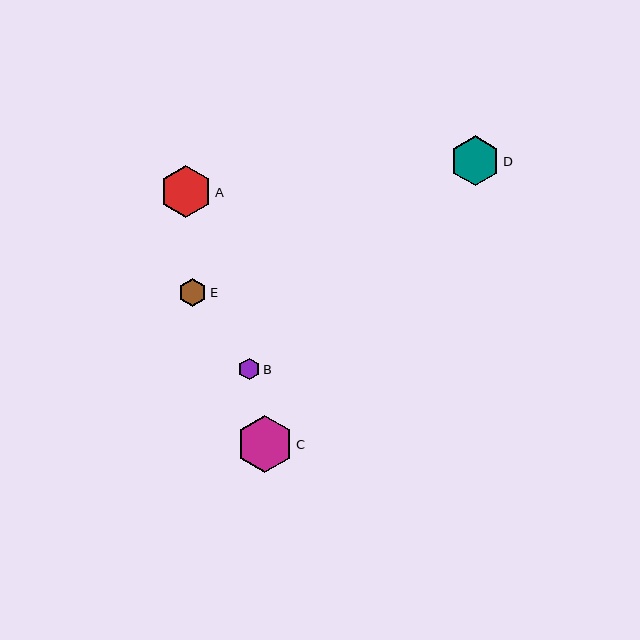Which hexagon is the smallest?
Hexagon B is the smallest with a size of approximately 22 pixels.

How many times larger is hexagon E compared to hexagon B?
Hexagon E is approximately 1.3 times the size of hexagon B.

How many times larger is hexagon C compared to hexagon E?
Hexagon C is approximately 2.0 times the size of hexagon E.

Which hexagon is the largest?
Hexagon C is the largest with a size of approximately 57 pixels.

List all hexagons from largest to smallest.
From largest to smallest: C, A, D, E, B.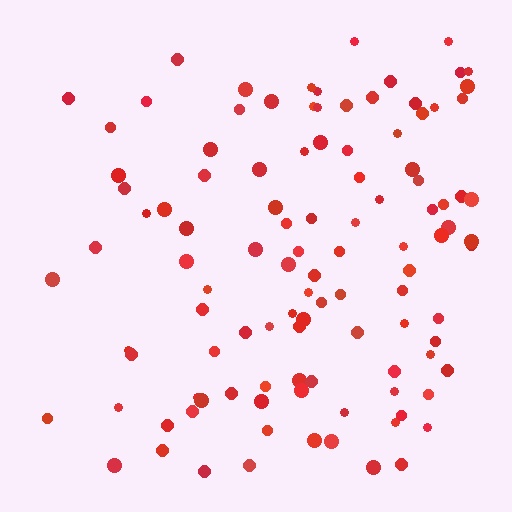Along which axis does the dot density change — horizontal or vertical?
Horizontal.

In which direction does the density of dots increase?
From left to right, with the right side densest.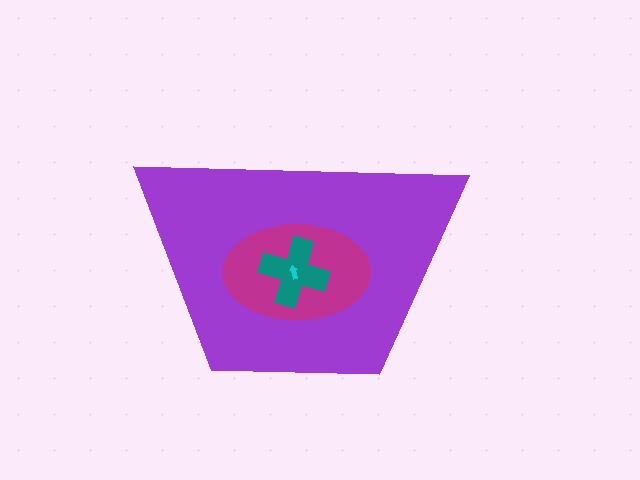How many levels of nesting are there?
4.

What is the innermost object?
The cyan arrow.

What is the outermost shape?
The purple trapezoid.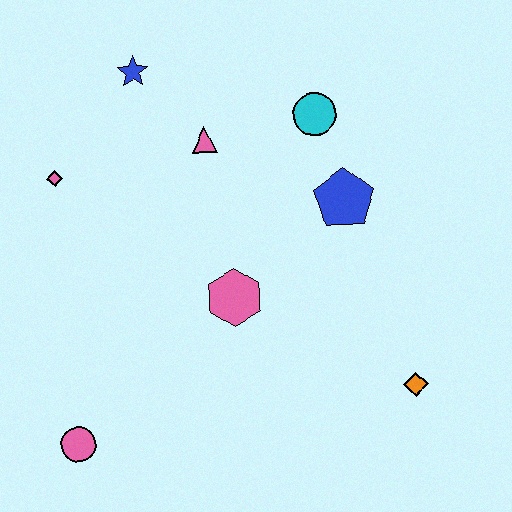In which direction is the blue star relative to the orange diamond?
The blue star is above the orange diamond.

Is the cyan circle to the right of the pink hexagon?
Yes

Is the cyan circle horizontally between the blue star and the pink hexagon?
No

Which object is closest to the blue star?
The pink triangle is closest to the blue star.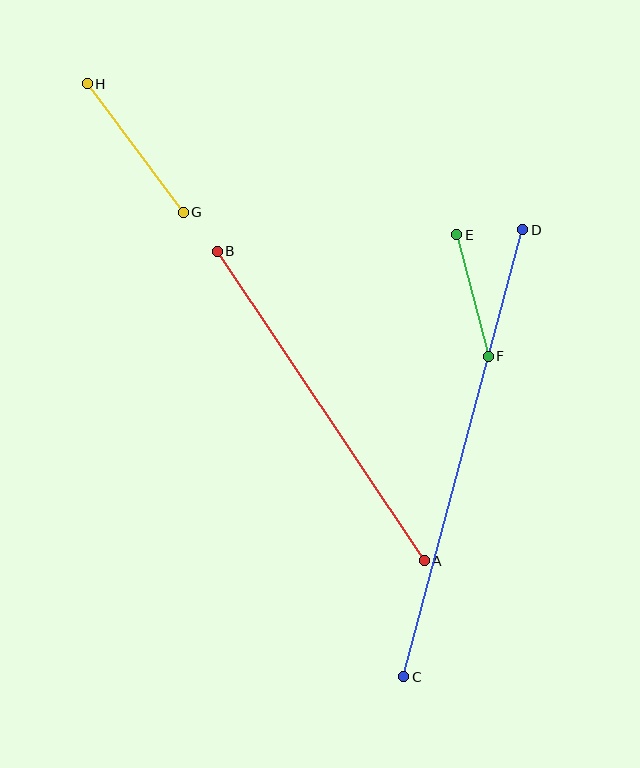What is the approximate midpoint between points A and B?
The midpoint is at approximately (321, 406) pixels.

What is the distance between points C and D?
The distance is approximately 463 pixels.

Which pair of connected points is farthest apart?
Points C and D are farthest apart.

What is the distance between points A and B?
The distance is approximately 372 pixels.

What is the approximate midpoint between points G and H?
The midpoint is at approximately (135, 148) pixels.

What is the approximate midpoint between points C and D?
The midpoint is at approximately (463, 453) pixels.